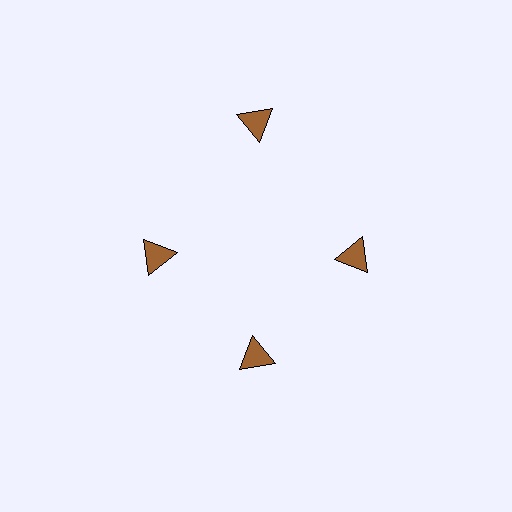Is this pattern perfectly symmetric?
No. The 4 brown triangles are arranged in a ring, but one element near the 12 o'clock position is pushed outward from the center, breaking the 4-fold rotational symmetry.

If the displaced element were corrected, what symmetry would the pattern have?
It would have 4-fold rotational symmetry — the pattern would map onto itself every 90 degrees.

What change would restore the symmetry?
The symmetry would be restored by moving it inward, back onto the ring so that all 4 triangles sit at equal angles and equal distance from the center.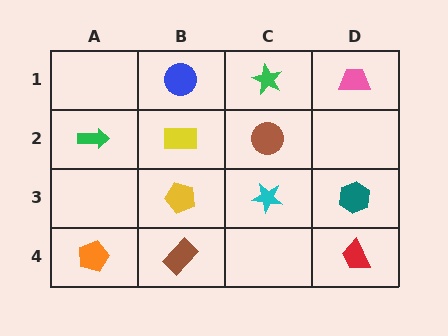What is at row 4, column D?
A red trapezoid.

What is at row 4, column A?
An orange pentagon.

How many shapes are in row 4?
3 shapes.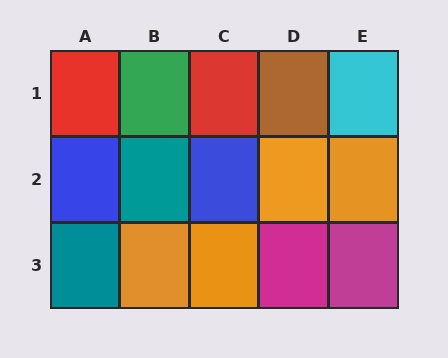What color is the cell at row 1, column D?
Brown.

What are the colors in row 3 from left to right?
Teal, orange, orange, magenta, magenta.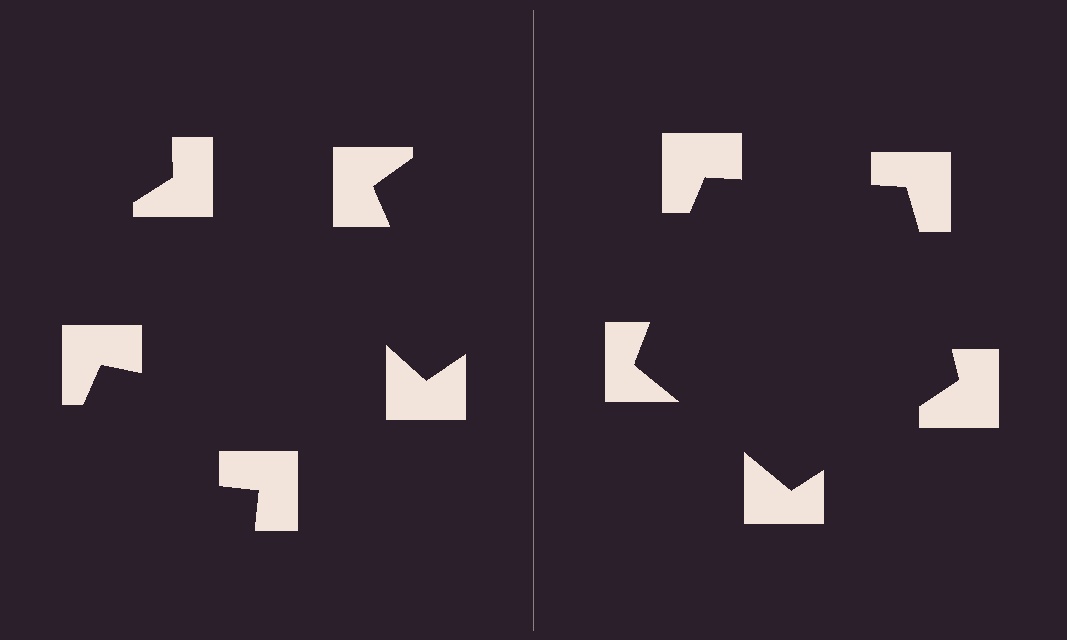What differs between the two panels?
The notched squares are positioned identically on both sides; only the wedge orientations differ. On the right they align to a pentagon; on the left they are misaligned.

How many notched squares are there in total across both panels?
10 — 5 on each side.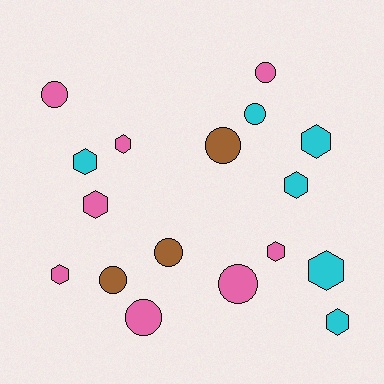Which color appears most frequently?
Pink, with 8 objects.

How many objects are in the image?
There are 17 objects.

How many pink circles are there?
There are 4 pink circles.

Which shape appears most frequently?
Hexagon, with 9 objects.